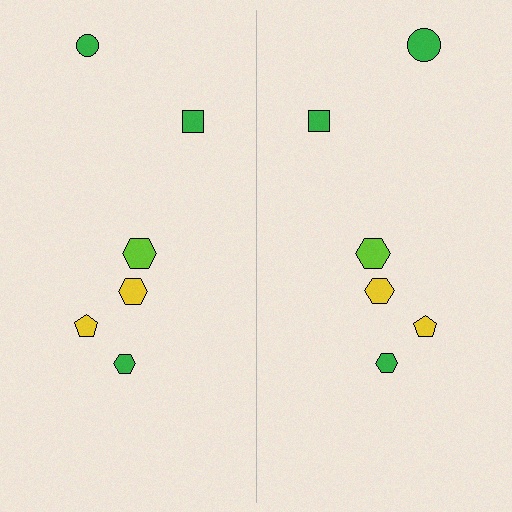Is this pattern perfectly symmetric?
No, the pattern is not perfectly symmetric. The green circle on the right side has a different size than its mirror counterpart.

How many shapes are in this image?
There are 12 shapes in this image.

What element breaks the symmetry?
The green circle on the right side has a different size than its mirror counterpart.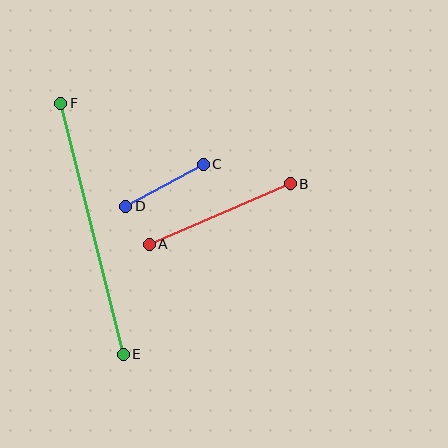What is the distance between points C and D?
The distance is approximately 88 pixels.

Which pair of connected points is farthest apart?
Points E and F are farthest apart.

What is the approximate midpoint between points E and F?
The midpoint is at approximately (92, 229) pixels.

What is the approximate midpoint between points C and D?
The midpoint is at approximately (164, 185) pixels.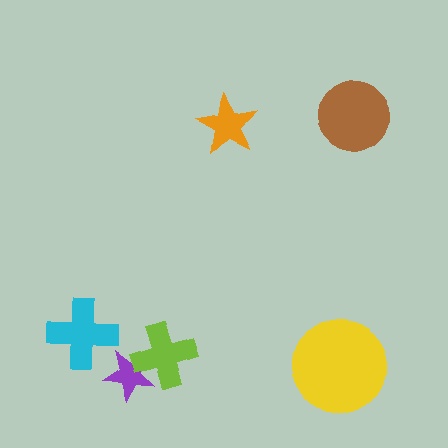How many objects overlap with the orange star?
0 objects overlap with the orange star.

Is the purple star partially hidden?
Yes, it is partially covered by another shape.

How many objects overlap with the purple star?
1 object overlaps with the purple star.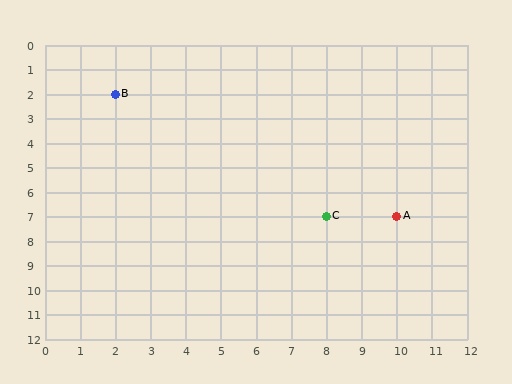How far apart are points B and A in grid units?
Points B and A are 8 columns and 5 rows apart (about 9.4 grid units diagonally).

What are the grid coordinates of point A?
Point A is at grid coordinates (10, 7).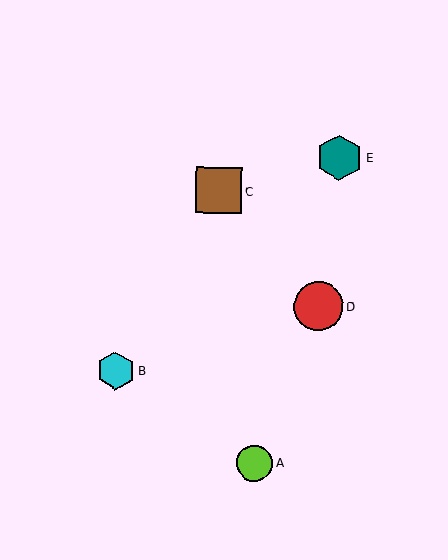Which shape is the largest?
The red circle (labeled D) is the largest.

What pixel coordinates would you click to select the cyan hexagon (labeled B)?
Click at (116, 371) to select the cyan hexagon B.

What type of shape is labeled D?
Shape D is a red circle.